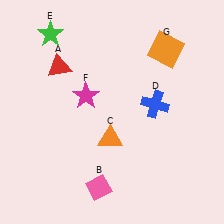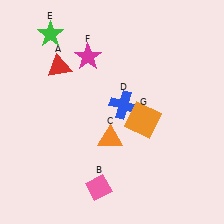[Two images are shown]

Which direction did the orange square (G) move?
The orange square (G) moved down.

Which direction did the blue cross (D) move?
The blue cross (D) moved left.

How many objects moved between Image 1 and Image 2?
3 objects moved between the two images.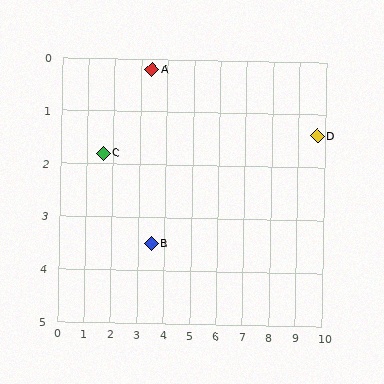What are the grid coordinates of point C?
Point C is at approximately (1.6, 1.8).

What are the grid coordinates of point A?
Point A is at approximately (3.4, 0.2).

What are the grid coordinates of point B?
Point B is at approximately (3.5, 3.5).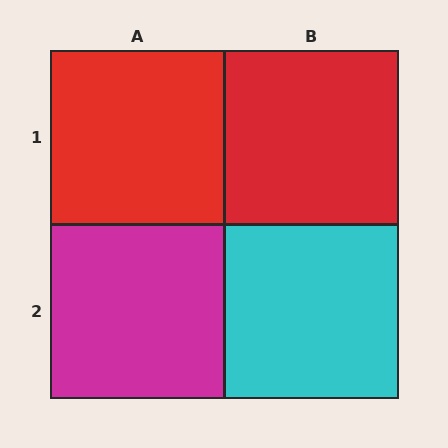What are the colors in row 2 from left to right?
Magenta, cyan.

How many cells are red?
2 cells are red.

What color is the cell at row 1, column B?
Red.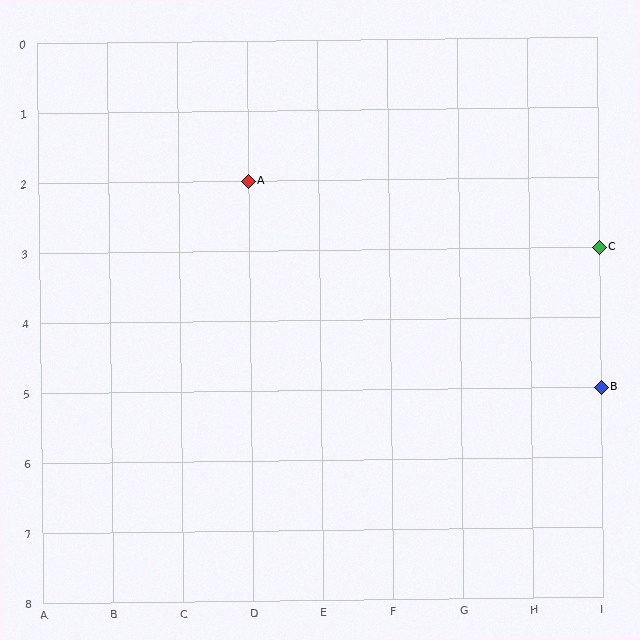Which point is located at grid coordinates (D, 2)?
Point A is at (D, 2).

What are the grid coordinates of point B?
Point B is at grid coordinates (I, 5).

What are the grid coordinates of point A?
Point A is at grid coordinates (D, 2).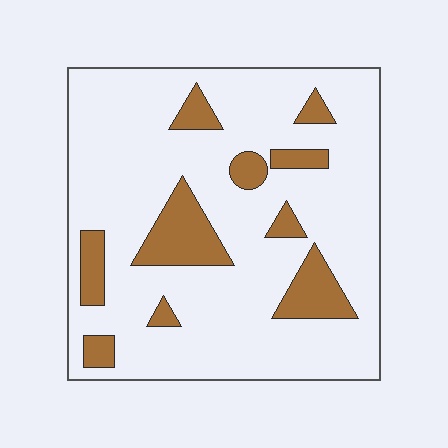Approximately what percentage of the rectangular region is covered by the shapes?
Approximately 15%.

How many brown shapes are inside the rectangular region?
10.